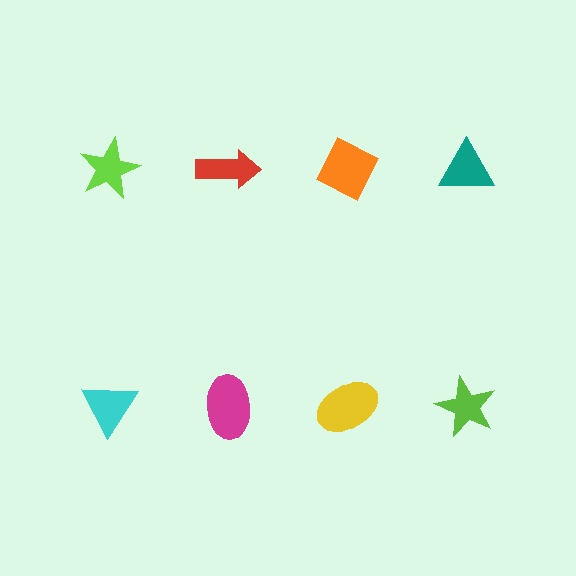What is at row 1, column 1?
A lime star.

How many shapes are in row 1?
4 shapes.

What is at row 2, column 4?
A lime star.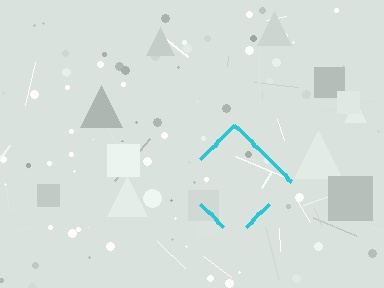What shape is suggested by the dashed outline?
The dashed outline suggests a diamond.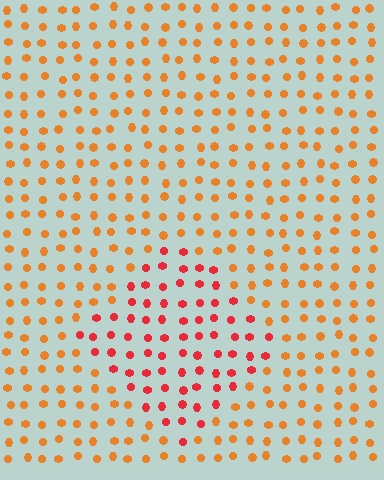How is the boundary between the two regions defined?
The boundary is defined purely by a slight shift in hue (about 33 degrees). Spacing, size, and orientation are identical on both sides.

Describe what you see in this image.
The image is filled with small orange elements in a uniform arrangement. A diamond-shaped region is visible where the elements are tinted to a slightly different hue, forming a subtle color boundary.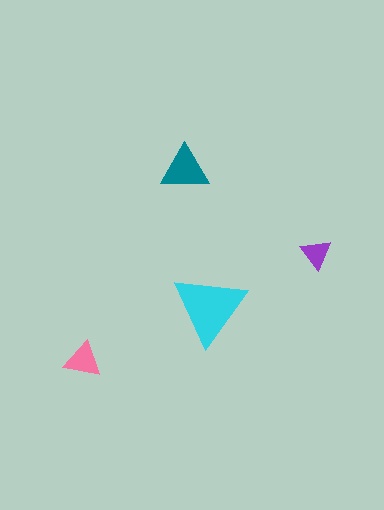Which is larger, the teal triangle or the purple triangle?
The teal one.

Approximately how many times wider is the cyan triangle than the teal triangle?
About 1.5 times wider.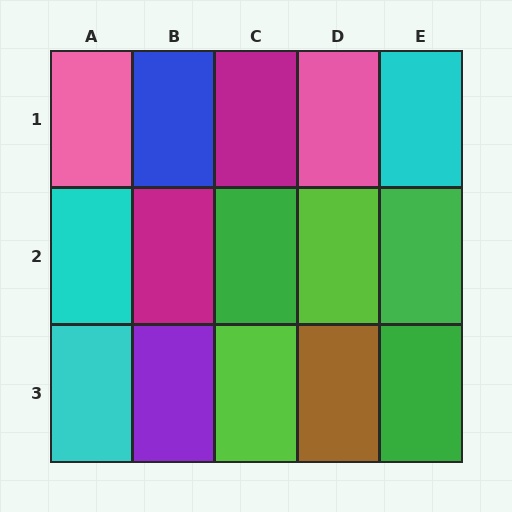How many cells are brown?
1 cell is brown.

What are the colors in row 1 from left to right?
Pink, blue, magenta, pink, cyan.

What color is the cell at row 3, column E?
Green.